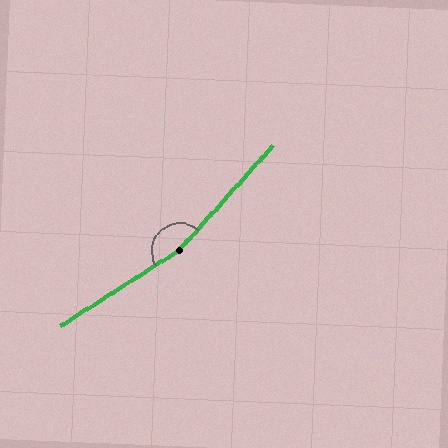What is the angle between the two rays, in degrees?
Approximately 164 degrees.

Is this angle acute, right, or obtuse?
It is obtuse.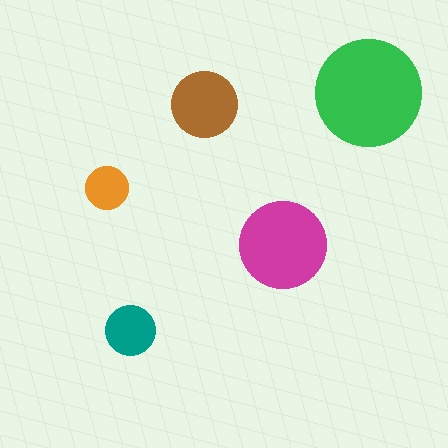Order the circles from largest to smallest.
the green one, the magenta one, the brown one, the teal one, the orange one.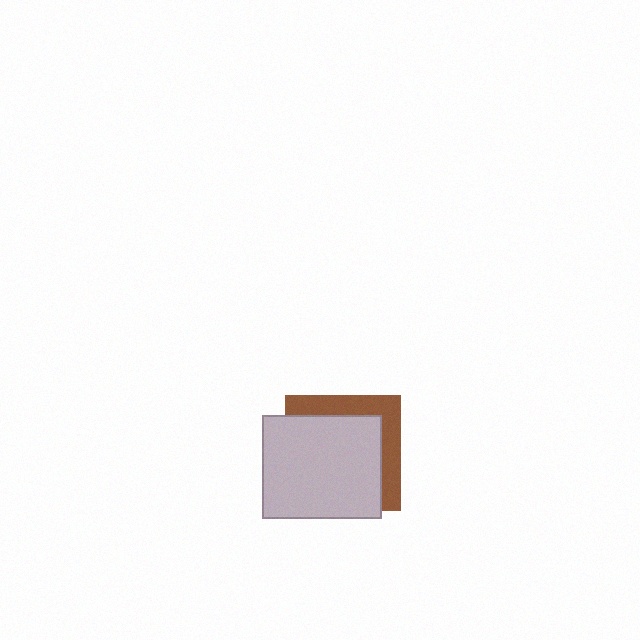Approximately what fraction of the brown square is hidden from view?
Roughly 68% of the brown square is hidden behind the light gray rectangle.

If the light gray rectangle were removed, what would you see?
You would see the complete brown square.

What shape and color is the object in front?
The object in front is a light gray rectangle.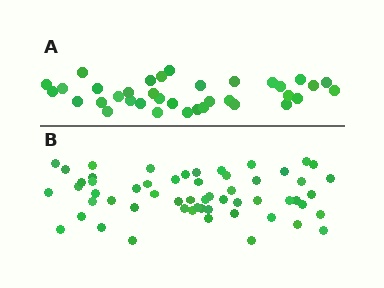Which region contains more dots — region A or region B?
Region B (the bottom region) has more dots.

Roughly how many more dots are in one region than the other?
Region B has approximately 20 more dots than region A.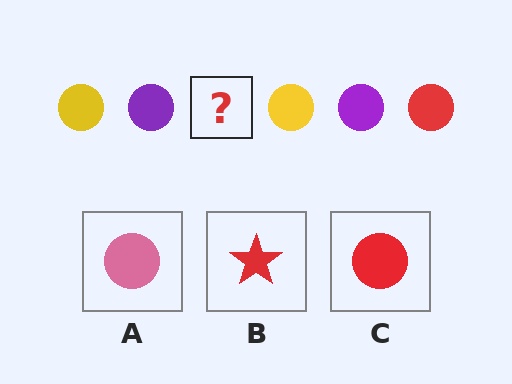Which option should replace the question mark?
Option C.